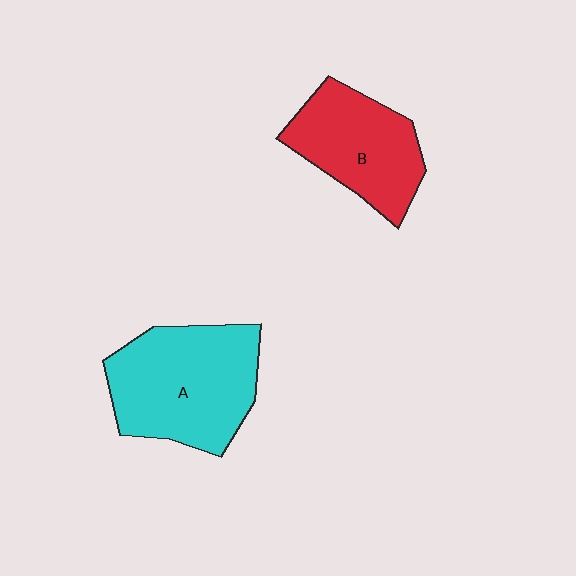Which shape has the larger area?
Shape A (cyan).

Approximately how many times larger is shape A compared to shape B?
Approximately 1.4 times.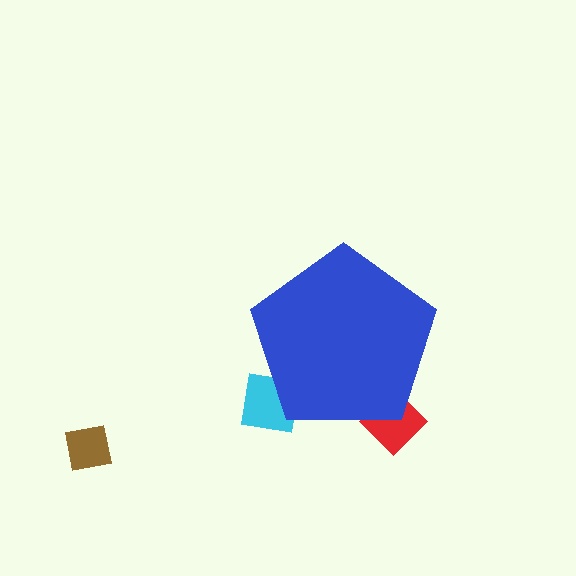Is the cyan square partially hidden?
Yes, the cyan square is partially hidden behind the blue pentagon.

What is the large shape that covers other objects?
A blue pentagon.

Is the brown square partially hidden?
No, the brown square is fully visible.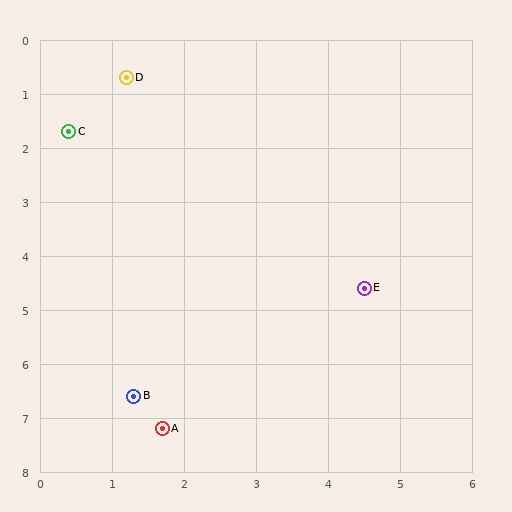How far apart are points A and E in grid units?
Points A and E are about 3.8 grid units apart.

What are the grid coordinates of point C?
Point C is at approximately (0.4, 1.7).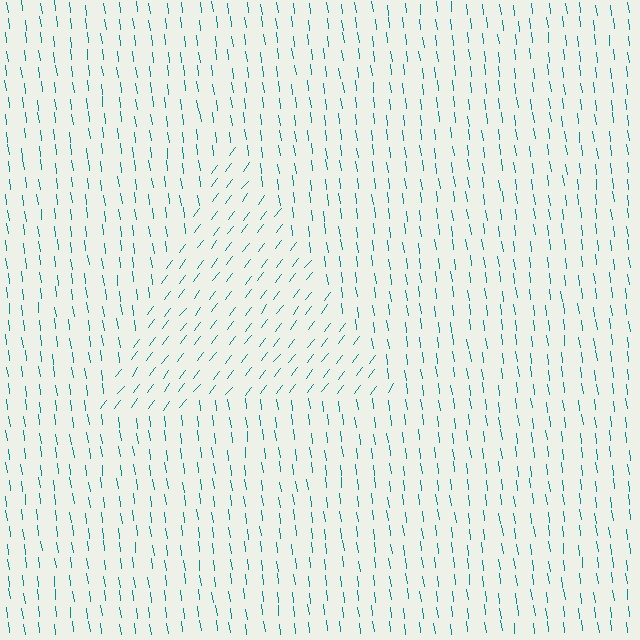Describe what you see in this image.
The image is filled with small teal line segments. A triangle region in the image has lines oriented differently from the surrounding lines, creating a visible texture boundary.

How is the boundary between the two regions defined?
The boundary is defined purely by a change in line orientation (approximately 45 degrees difference). All lines are the same color and thickness.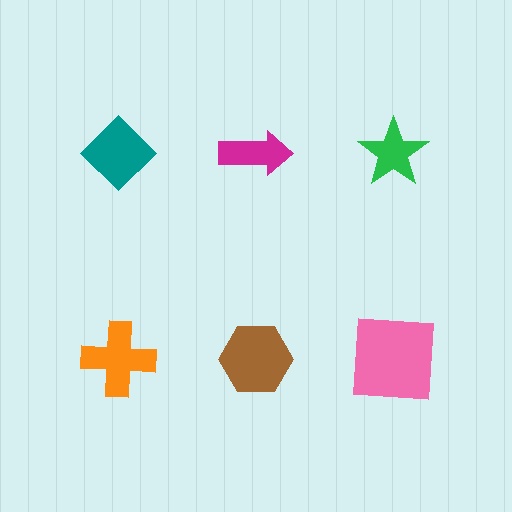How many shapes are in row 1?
3 shapes.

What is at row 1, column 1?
A teal diamond.